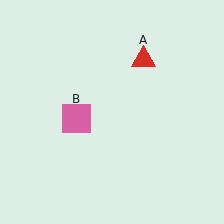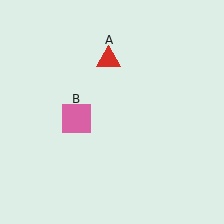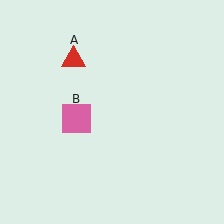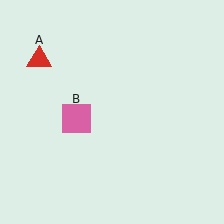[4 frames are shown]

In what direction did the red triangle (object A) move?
The red triangle (object A) moved left.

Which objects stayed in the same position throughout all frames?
Pink square (object B) remained stationary.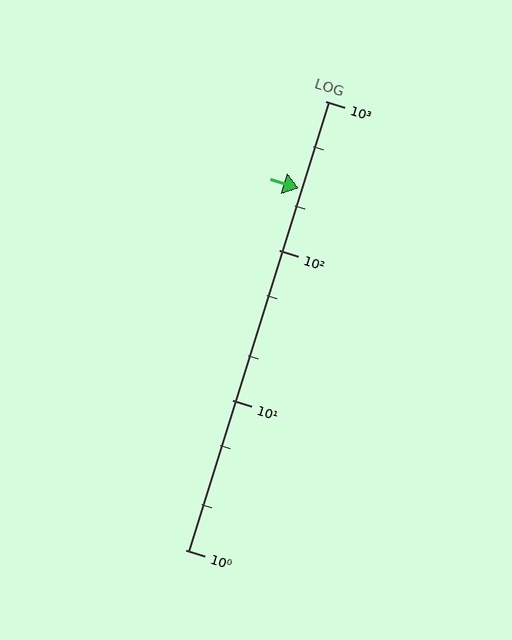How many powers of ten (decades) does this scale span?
The scale spans 3 decades, from 1 to 1000.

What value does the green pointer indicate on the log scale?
The pointer indicates approximately 260.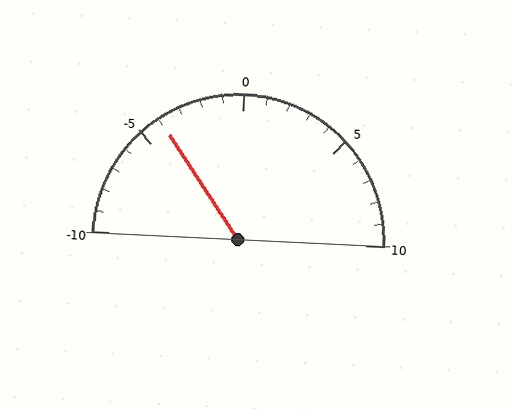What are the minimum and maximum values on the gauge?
The gauge ranges from -10 to 10.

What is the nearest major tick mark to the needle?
The nearest major tick mark is -5.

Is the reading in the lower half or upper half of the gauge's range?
The reading is in the lower half of the range (-10 to 10).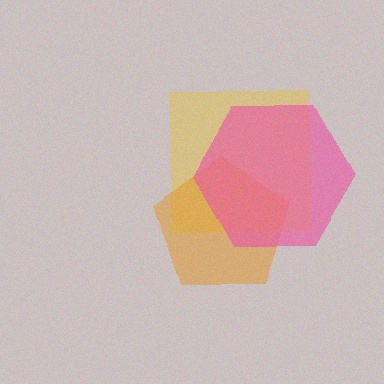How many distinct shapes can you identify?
There are 3 distinct shapes: a yellow square, an orange pentagon, a pink hexagon.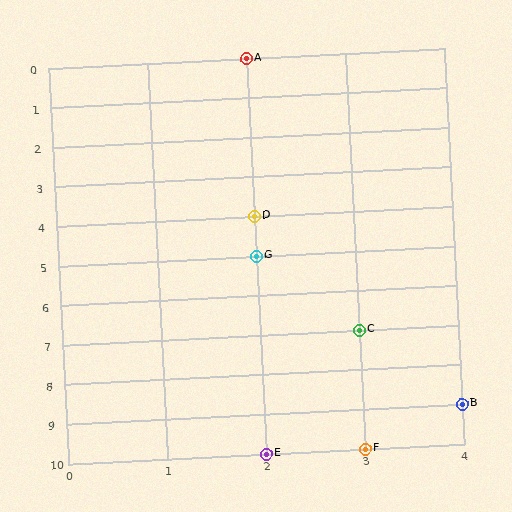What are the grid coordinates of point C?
Point C is at grid coordinates (3, 7).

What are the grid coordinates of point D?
Point D is at grid coordinates (2, 4).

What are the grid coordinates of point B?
Point B is at grid coordinates (4, 9).